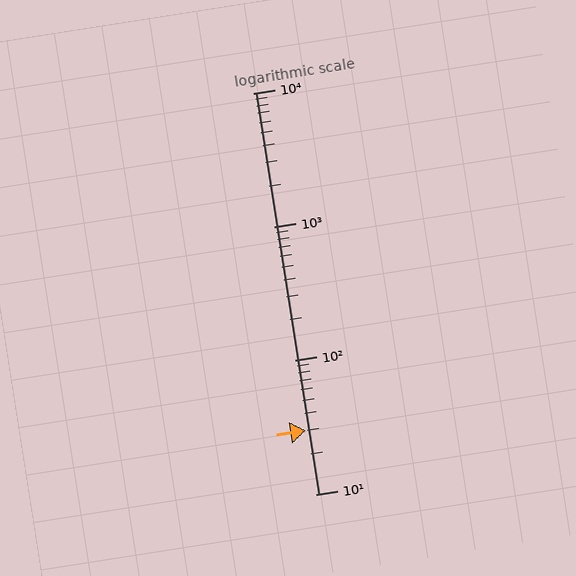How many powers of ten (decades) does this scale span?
The scale spans 3 decades, from 10 to 10000.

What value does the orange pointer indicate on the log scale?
The pointer indicates approximately 30.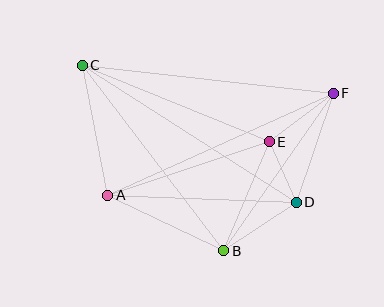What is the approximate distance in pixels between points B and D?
The distance between B and D is approximately 87 pixels.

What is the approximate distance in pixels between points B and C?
The distance between B and C is approximately 233 pixels.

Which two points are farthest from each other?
Points C and D are farthest from each other.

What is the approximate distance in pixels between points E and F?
The distance between E and F is approximately 80 pixels.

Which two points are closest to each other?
Points D and E are closest to each other.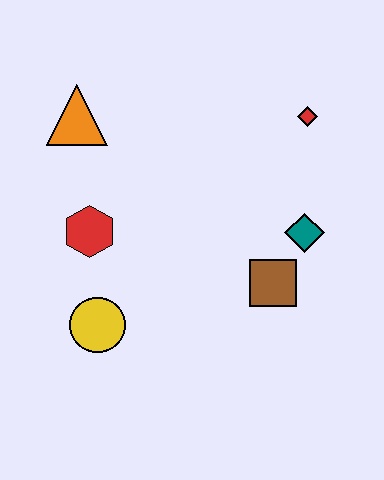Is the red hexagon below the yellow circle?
No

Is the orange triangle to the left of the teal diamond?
Yes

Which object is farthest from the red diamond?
The yellow circle is farthest from the red diamond.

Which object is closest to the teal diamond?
The brown square is closest to the teal diamond.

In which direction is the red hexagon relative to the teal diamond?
The red hexagon is to the left of the teal diamond.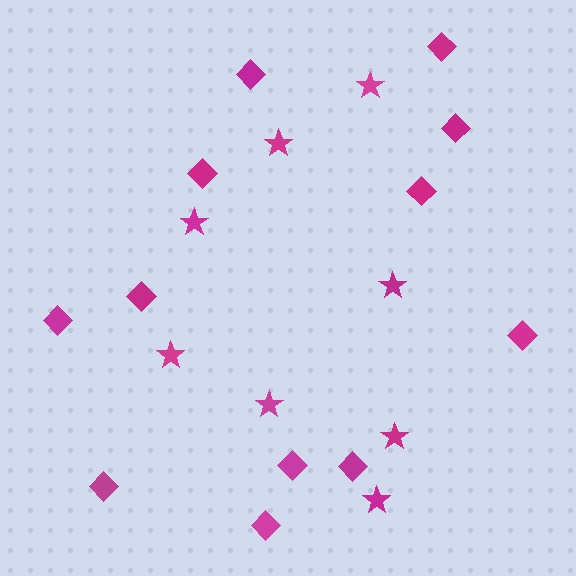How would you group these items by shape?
There are 2 groups: one group of diamonds (12) and one group of stars (8).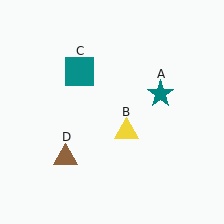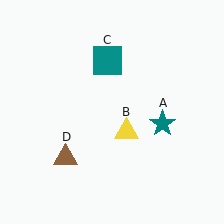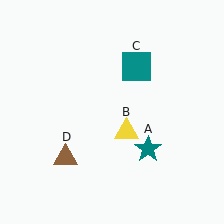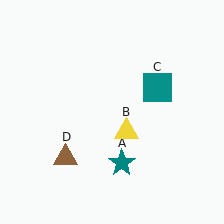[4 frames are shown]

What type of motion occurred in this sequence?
The teal star (object A), teal square (object C) rotated clockwise around the center of the scene.